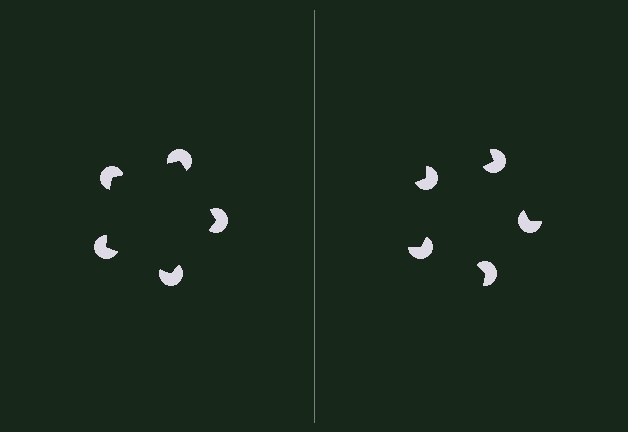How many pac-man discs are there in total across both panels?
10 — 5 on each side.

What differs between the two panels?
The pac-man discs are positioned identically on both sides; only the wedge orientations differ. On the left they align to a pentagon; on the right they are misaligned.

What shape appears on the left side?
An illusory pentagon.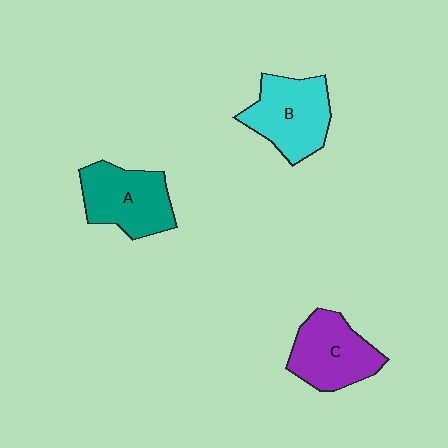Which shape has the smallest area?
Shape C (purple).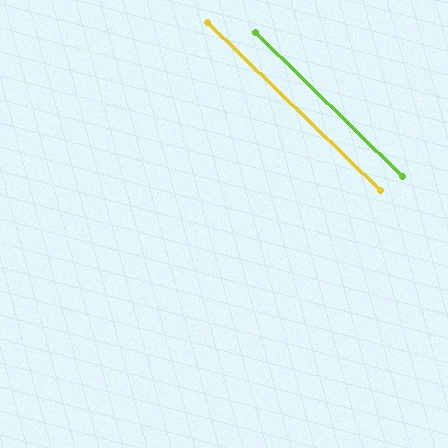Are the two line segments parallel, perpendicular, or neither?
Parallel — their directions differ by only 0.1°.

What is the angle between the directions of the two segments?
Approximately 0 degrees.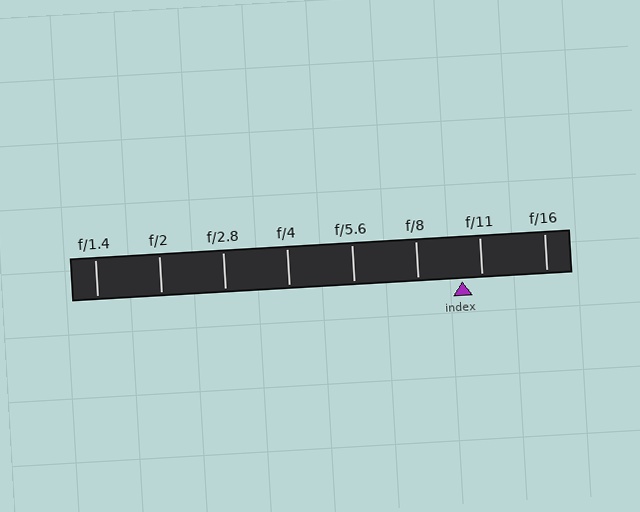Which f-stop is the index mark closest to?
The index mark is closest to f/11.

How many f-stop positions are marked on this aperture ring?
There are 8 f-stop positions marked.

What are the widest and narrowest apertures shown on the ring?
The widest aperture shown is f/1.4 and the narrowest is f/16.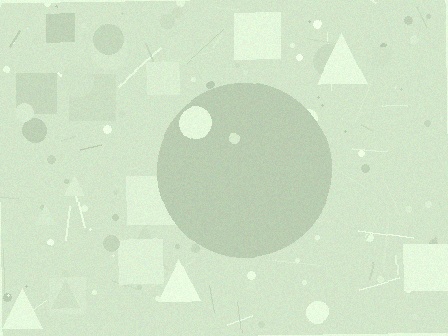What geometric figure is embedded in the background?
A circle is embedded in the background.